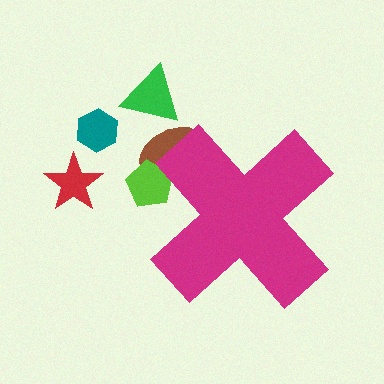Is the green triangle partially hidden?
No, the green triangle is fully visible.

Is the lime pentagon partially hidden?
Yes, the lime pentagon is partially hidden behind the magenta cross.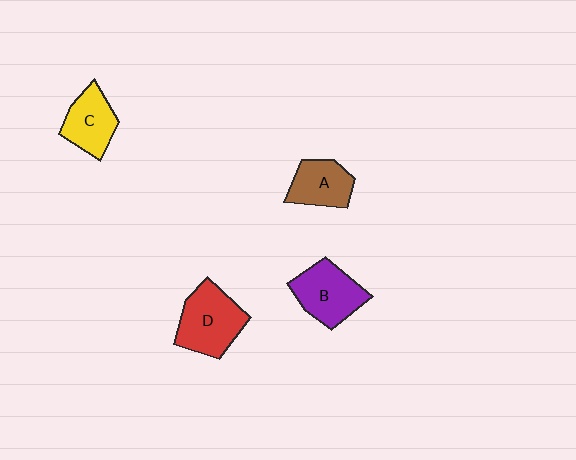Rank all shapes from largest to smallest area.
From largest to smallest: D (red), B (purple), C (yellow), A (brown).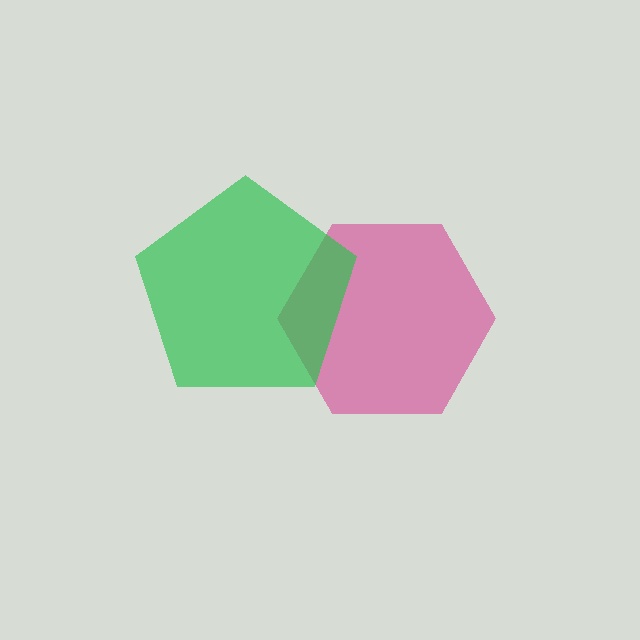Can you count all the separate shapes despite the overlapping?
Yes, there are 2 separate shapes.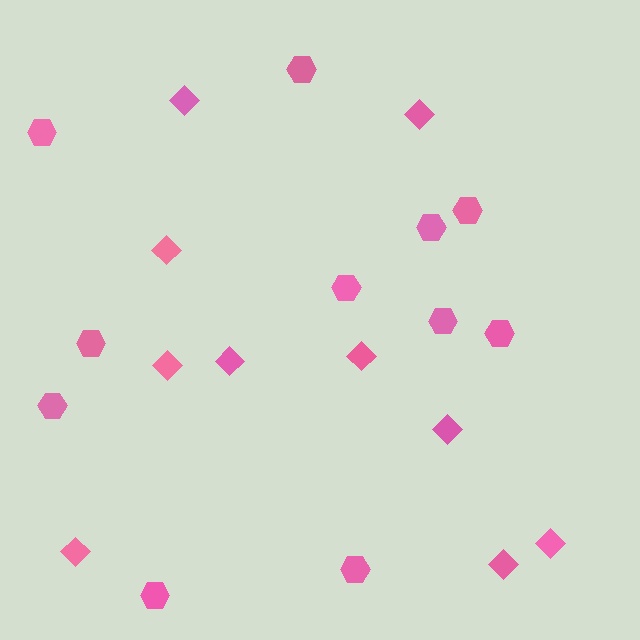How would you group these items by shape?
There are 2 groups: one group of diamonds (10) and one group of hexagons (11).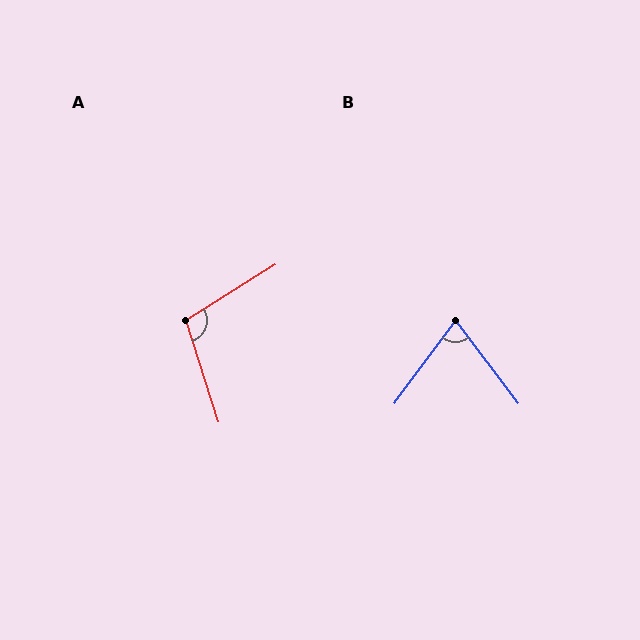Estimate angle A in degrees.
Approximately 104 degrees.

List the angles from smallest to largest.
B (73°), A (104°).